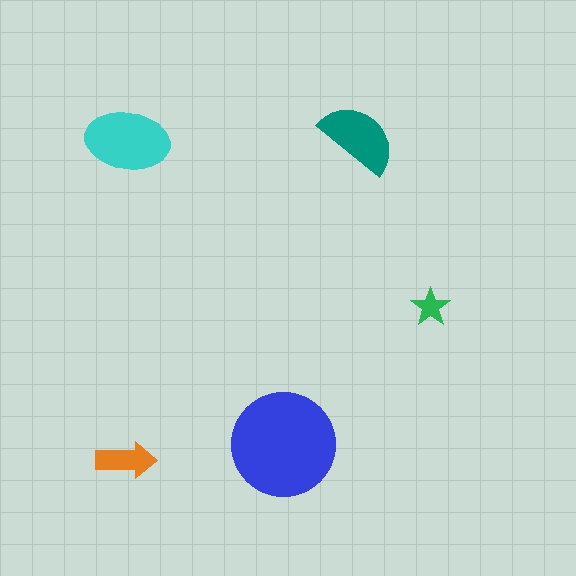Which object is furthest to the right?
The green star is rightmost.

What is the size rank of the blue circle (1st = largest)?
1st.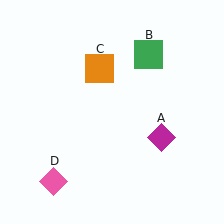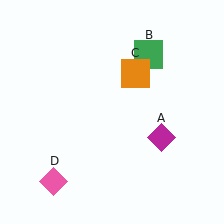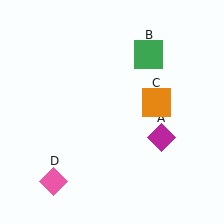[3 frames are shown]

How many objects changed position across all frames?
1 object changed position: orange square (object C).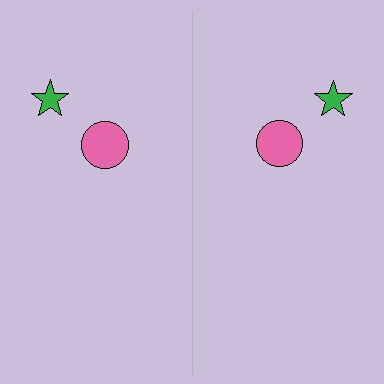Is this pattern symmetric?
Yes, this pattern has bilateral (reflection) symmetry.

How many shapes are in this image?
There are 4 shapes in this image.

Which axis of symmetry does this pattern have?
The pattern has a vertical axis of symmetry running through the center of the image.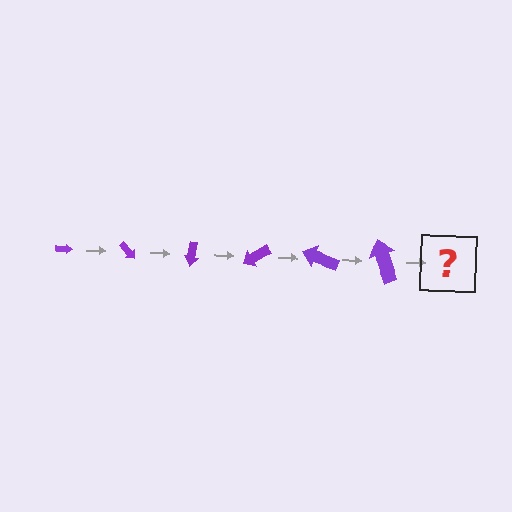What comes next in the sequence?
The next element should be an arrow, larger than the previous one and rotated 300 degrees from the start.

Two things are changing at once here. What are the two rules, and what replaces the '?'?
The two rules are that the arrow grows larger each step and it rotates 50 degrees each step. The '?' should be an arrow, larger than the previous one and rotated 300 degrees from the start.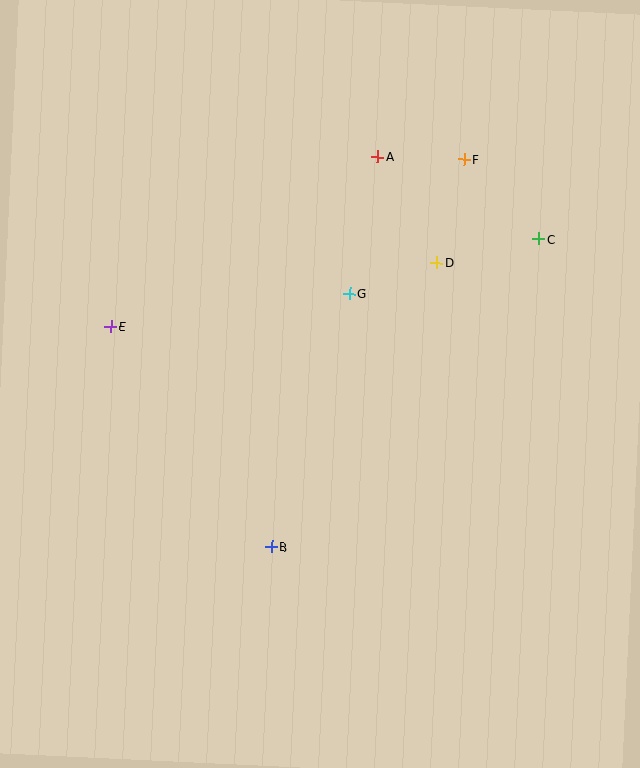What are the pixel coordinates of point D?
Point D is at (437, 263).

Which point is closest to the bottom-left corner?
Point B is closest to the bottom-left corner.